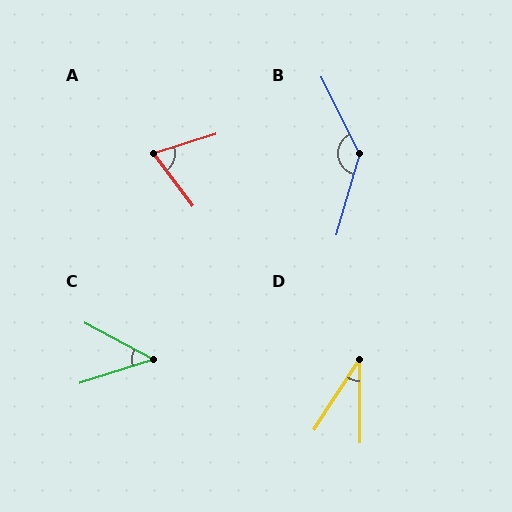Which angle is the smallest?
D, at approximately 33 degrees.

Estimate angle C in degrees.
Approximately 46 degrees.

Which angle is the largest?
B, at approximately 138 degrees.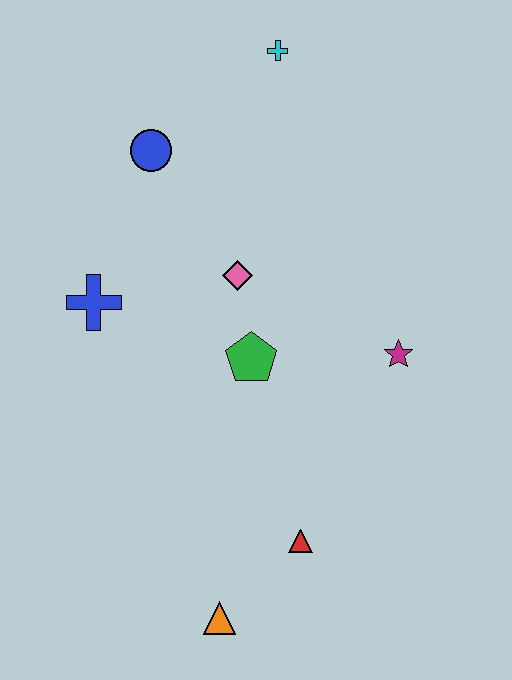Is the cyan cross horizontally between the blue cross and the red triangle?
Yes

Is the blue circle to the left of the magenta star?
Yes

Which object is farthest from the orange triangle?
The cyan cross is farthest from the orange triangle.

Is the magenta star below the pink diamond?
Yes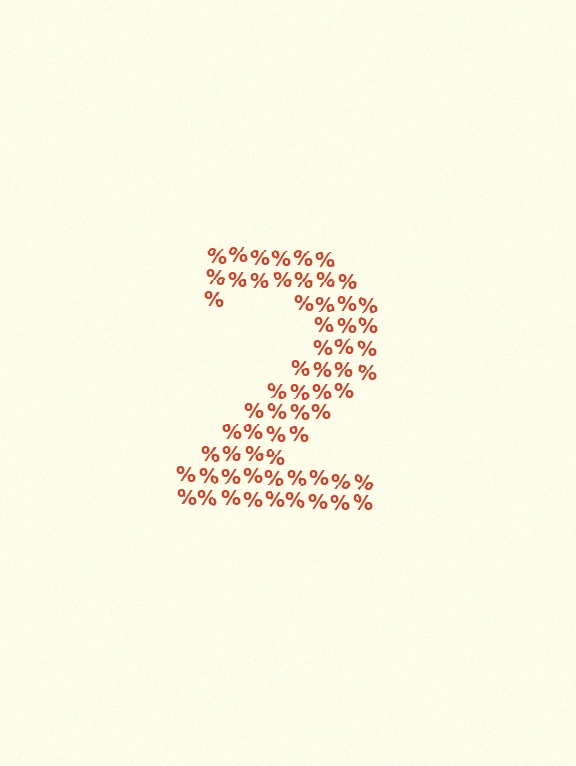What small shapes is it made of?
It is made of small percent signs.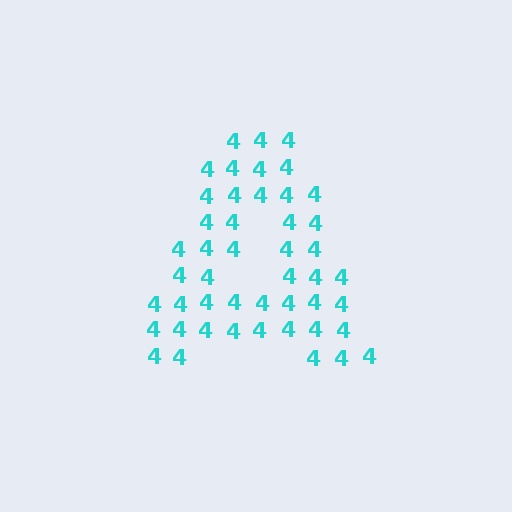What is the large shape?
The large shape is the letter A.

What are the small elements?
The small elements are digit 4's.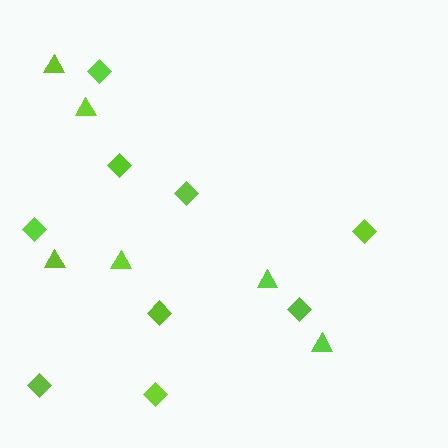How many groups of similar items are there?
There are 2 groups: one group of diamonds (9) and one group of triangles (6).